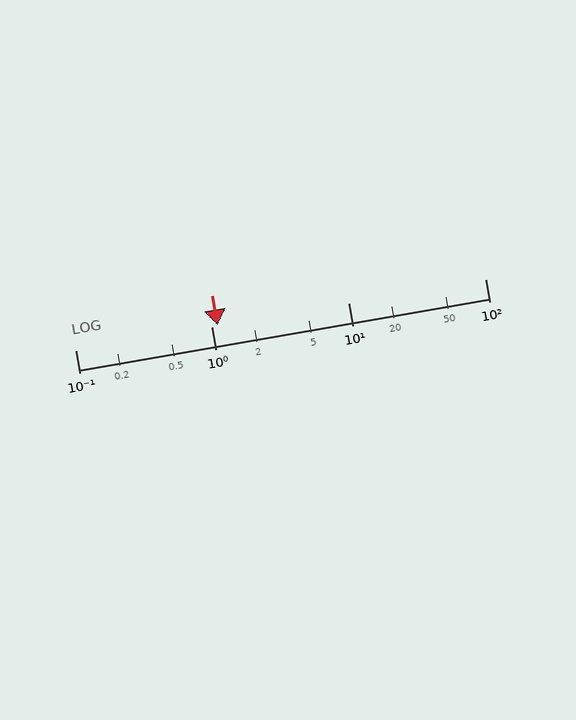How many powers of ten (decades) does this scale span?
The scale spans 3 decades, from 0.1 to 100.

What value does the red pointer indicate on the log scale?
The pointer indicates approximately 1.1.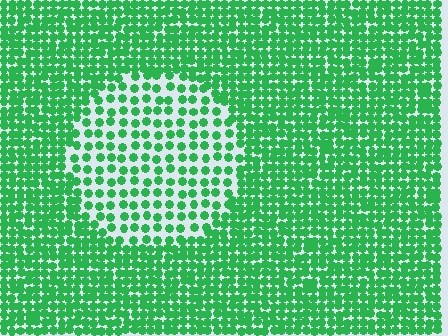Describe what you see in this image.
The image contains small green elements arranged at two different densities. A circle-shaped region is visible where the elements are less densely packed than the surrounding area.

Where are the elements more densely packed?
The elements are more densely packed outside the circle boundary.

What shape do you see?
I see a circle.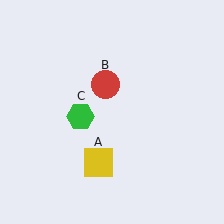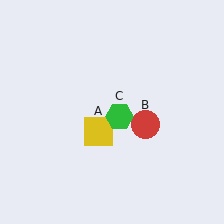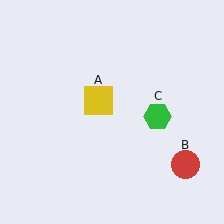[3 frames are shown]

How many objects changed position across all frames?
3 objects changed position: yellow square (object A), red circle (object B), green hexagon (object C).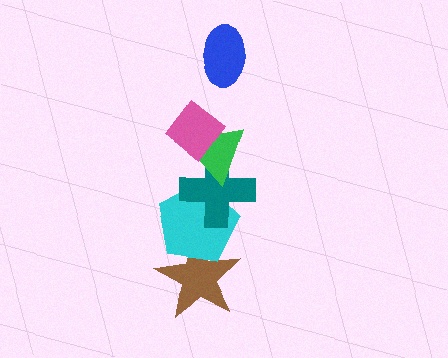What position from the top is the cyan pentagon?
The cyan pentagon is 5th from the top.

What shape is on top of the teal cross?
The green triangle is on top of the teal cross.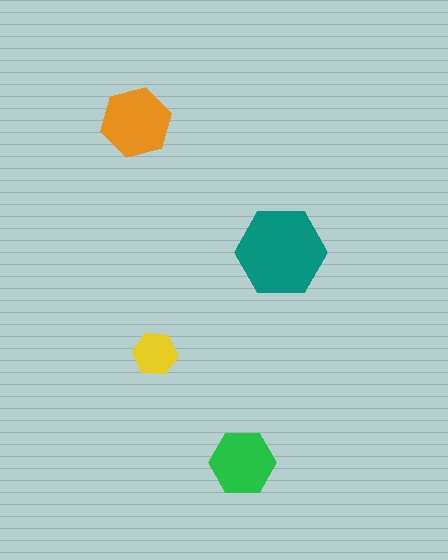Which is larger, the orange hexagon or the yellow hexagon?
The orange one.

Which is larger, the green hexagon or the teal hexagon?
The teal one.